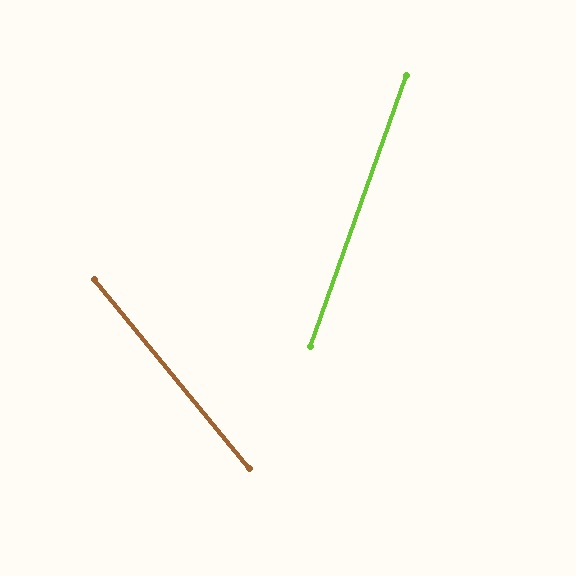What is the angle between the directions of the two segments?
Approximately 59 degrees.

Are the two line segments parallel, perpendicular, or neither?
Neither parallel nor perpendicular — they differ by about 59°.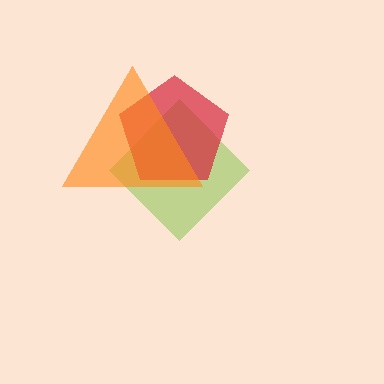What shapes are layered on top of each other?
The layered shapes are: a lime diamond, a red pentagon, an orange triangle.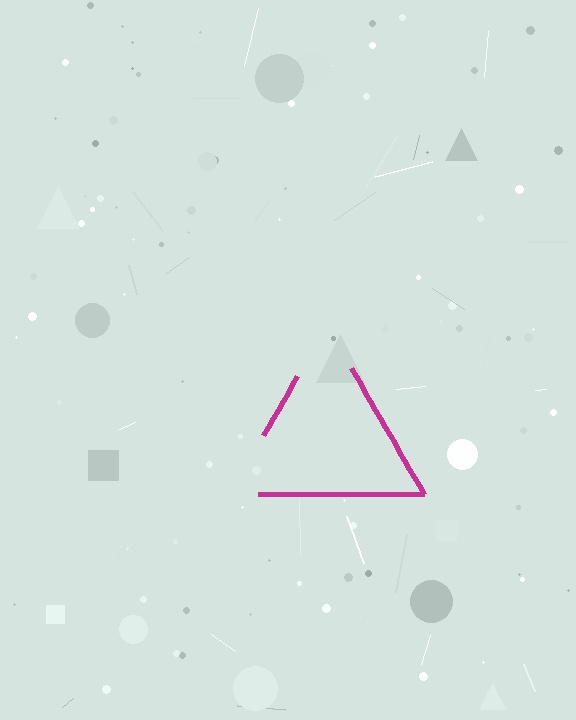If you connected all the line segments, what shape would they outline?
They would outline a triangle.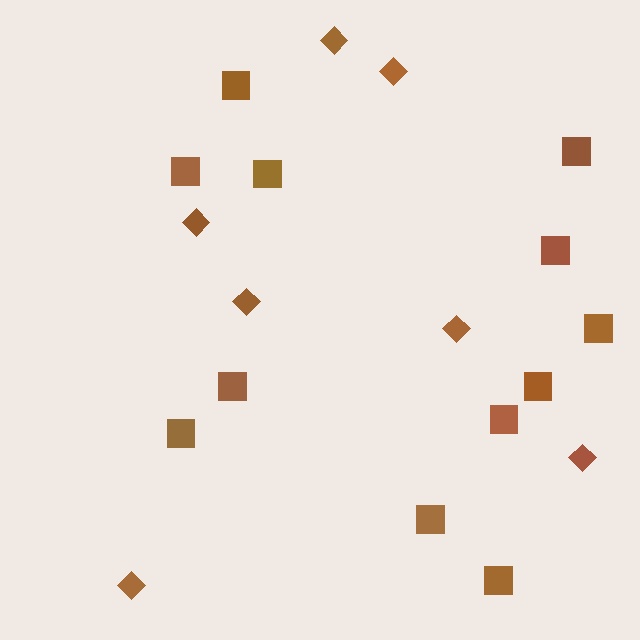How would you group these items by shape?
There are 2 groups: one group of squares (12) and one group of diamonds (7).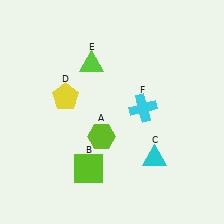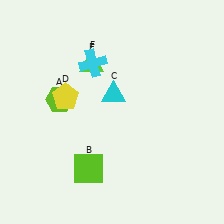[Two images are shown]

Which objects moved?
The objects that moved are: the lime hexagon (A), the cyan triangle (C), the cyan cross (F).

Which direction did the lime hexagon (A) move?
The lime hexagon (A) moved left.